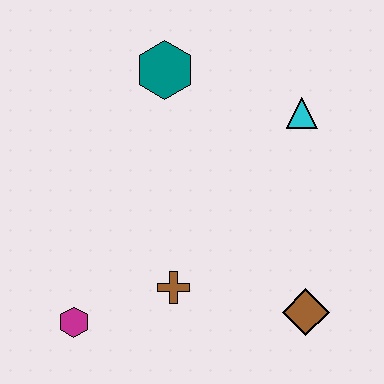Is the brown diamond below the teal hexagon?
Yes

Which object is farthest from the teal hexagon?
The brown diamond is farthest from the teal hexagon.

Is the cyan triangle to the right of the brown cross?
Yes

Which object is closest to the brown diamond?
The brown cross is closest to the brown diamond.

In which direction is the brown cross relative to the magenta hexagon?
The brown cross is to the right of the magenta hexagon.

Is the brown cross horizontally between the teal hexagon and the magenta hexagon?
No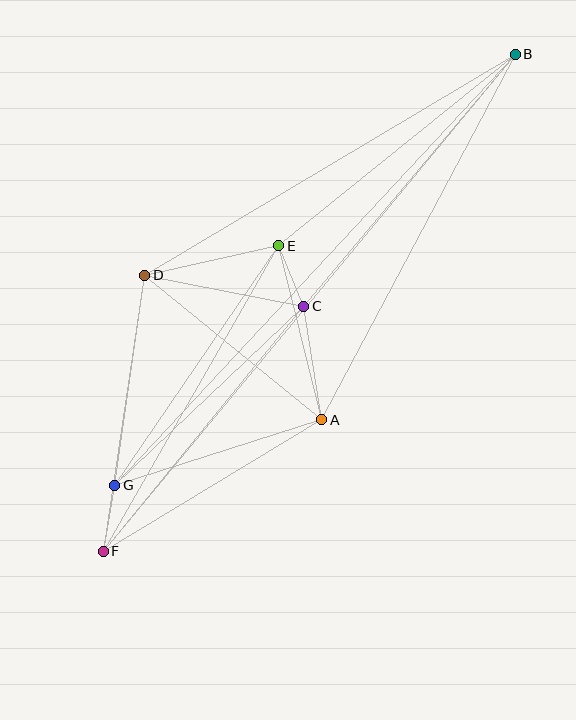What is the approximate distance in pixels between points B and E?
The distance between B and E is approximately 304 pixels.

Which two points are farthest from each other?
Points B and F are farthest from each other.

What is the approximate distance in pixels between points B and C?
The distance between B and C is approximately 329 pixels.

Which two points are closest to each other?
Points C and E are closest to each other.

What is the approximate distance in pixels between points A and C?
The distance between A and C is approximately 115 pixels.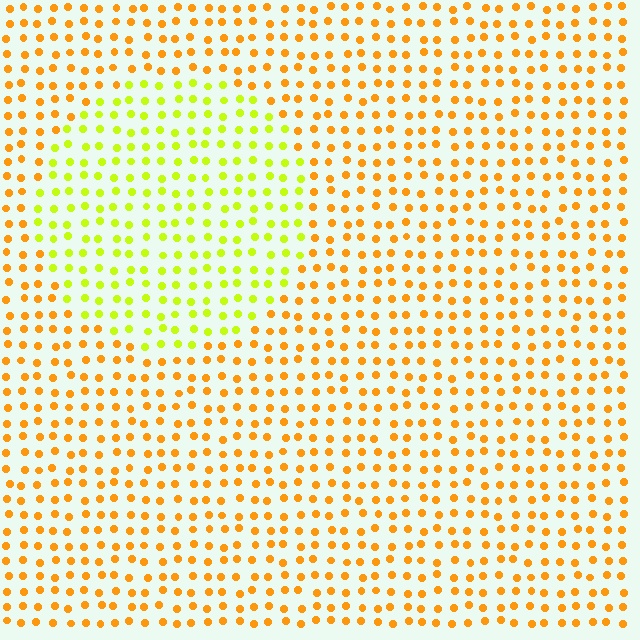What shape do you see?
I see a circle.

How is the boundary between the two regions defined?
The boundary is defined purely by a slight shift in hue (about 40 degrees). Spacing, size, and orientation are identical on both sides.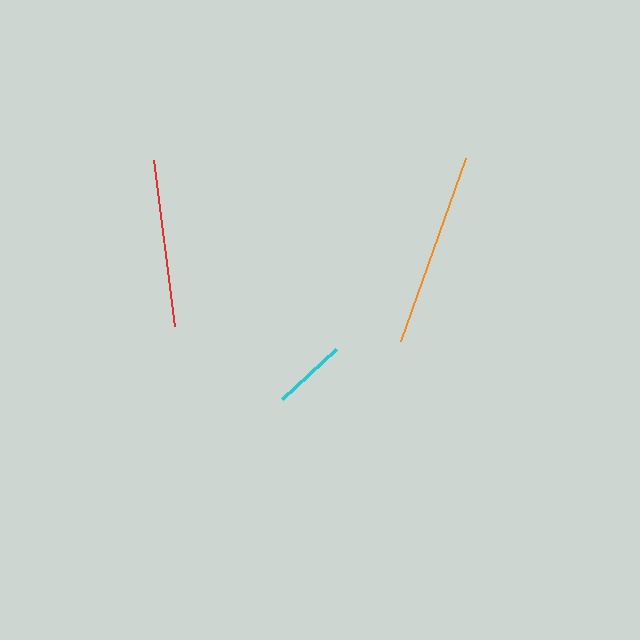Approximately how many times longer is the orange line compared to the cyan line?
The orange line is approximately 2.7 times the length of the cyan line.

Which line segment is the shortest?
The cyan line is the shortest at approximately 73 pixels.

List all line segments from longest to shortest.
From longest to shortest: orange, red, cyan.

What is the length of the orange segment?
The orange segment is approximately 194 pixels long.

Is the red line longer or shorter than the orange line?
The orange line is longer than the red line.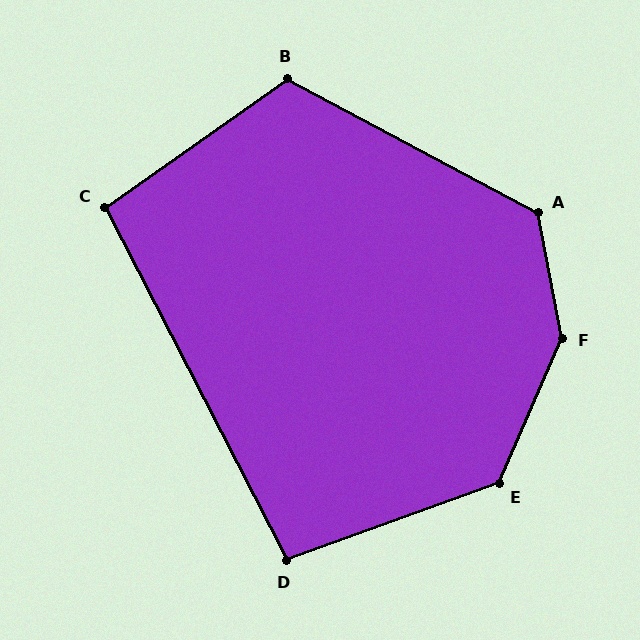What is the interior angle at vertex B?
Approximately 117 degrees (obtuse).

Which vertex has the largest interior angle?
F, at approximately 146 degrees.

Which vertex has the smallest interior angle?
D, at approximately 97 degrees.